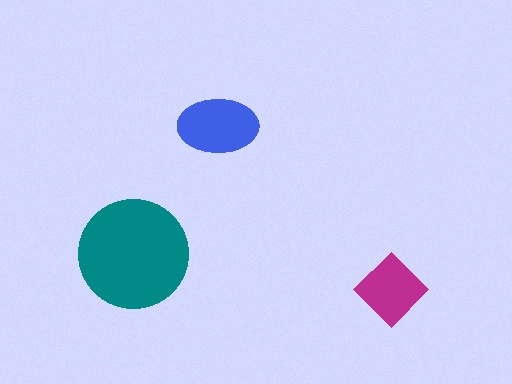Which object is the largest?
The teal circle.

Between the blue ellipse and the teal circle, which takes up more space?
The teal circle.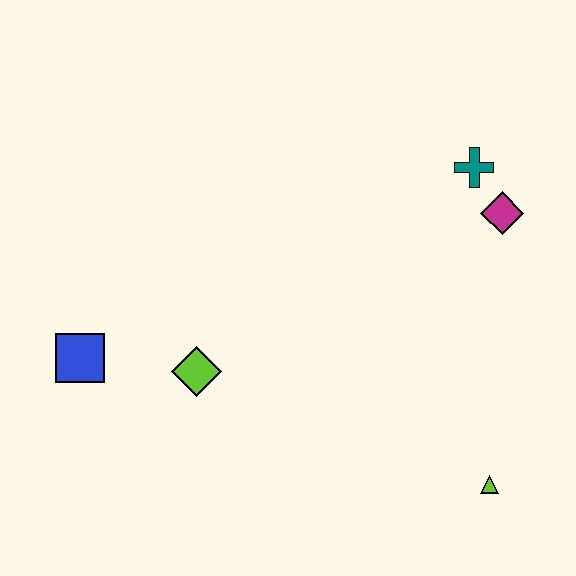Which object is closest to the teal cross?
The magenta diamond is closest to the teal cross.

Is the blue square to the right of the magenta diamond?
No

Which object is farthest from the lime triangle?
The blue square is farthest from the lime triangle.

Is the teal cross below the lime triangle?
No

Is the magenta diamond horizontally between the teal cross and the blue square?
No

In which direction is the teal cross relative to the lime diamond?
The teal cross is to the right of the lime diamond.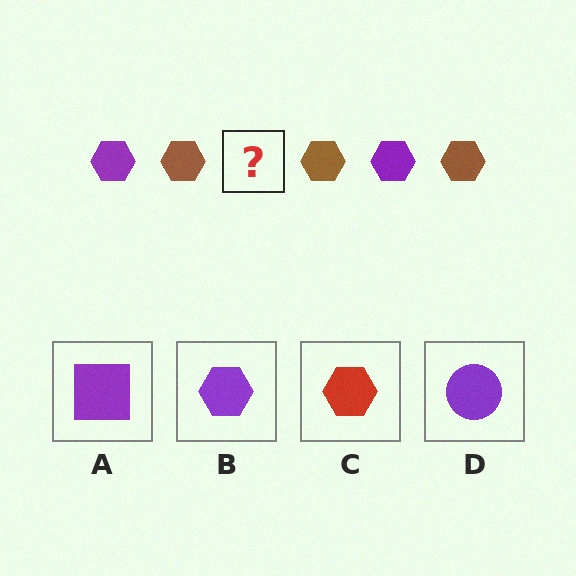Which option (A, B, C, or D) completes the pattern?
B.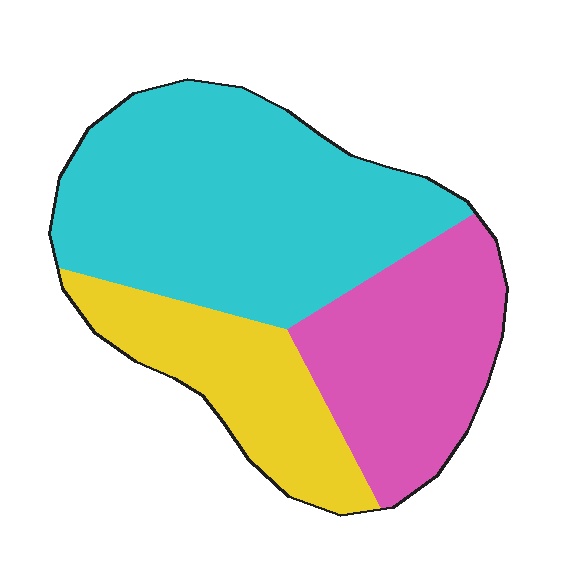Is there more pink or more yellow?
Pink.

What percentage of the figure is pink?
Pink covers about 30% of the figure.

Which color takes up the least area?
Yellow, at roughly 20%.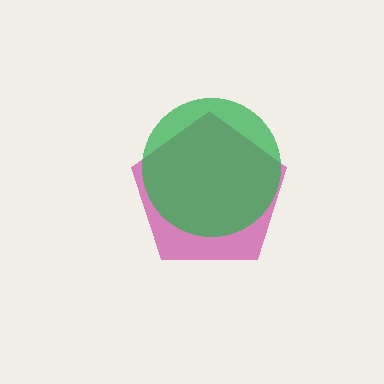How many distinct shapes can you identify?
There are 2 distinct shapes: a magenta pentagon, a green circle.